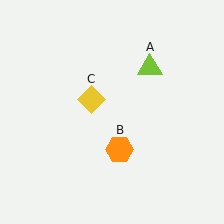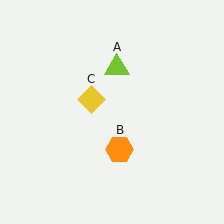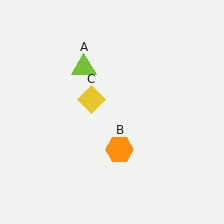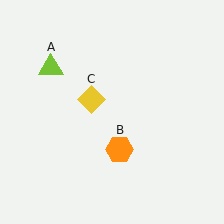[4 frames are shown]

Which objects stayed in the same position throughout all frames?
Orange hexagon (object B) and yellow diamond (object C) remained stationary.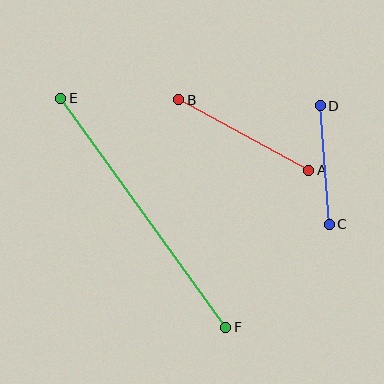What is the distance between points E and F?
The distance is approximately 282 pixels.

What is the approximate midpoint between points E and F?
The midpoint is at approximately (143, 213) pixels.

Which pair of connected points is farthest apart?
Points E and F are farthest apart.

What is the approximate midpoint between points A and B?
The midpoint is at approximately (244, 135) pixels.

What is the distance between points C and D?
The distance is approximately 119 pixels.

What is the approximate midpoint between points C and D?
The midpoint is at approximately (325, 165) pixels.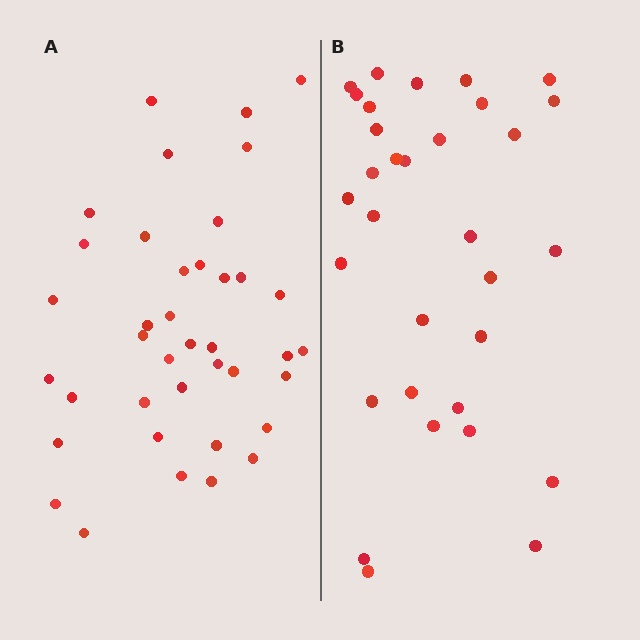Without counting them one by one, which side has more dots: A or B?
Region A (the left region) has more dots.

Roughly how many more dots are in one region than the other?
Region A has roughly 8 or so more dots than region B.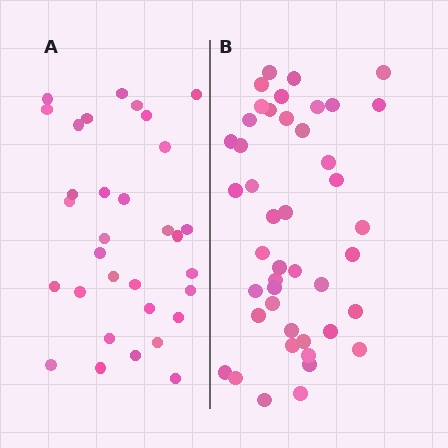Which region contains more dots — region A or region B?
Region B (the right region) has more dots.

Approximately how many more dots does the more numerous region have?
Region B has roughly 12 or so more dots than region A.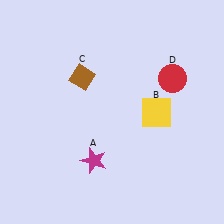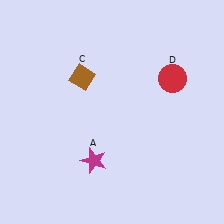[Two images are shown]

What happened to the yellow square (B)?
The yellow square (B) was removed in Image 2. It was in the bottom-right area of Image 1.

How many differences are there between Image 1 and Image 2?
There is 1 difference between the two images.